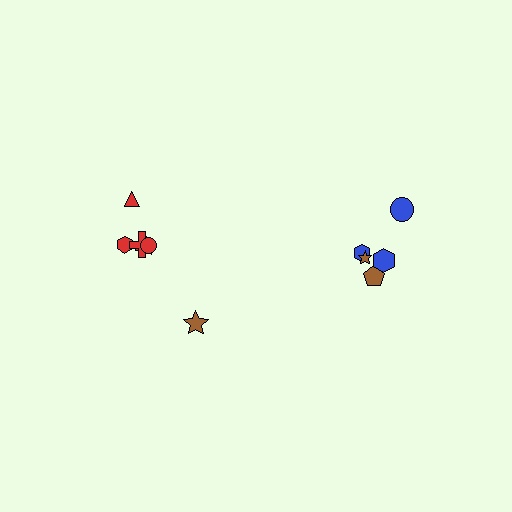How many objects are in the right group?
There are 5 objects.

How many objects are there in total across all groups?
There are 12 objects.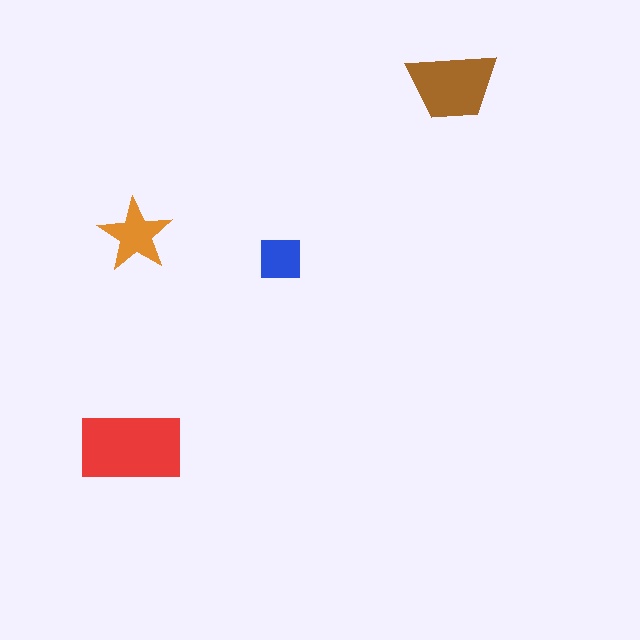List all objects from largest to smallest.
The red rectangle, the brown trapezoid, the orange star, the blue square.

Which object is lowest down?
The red rectangle is bottommost.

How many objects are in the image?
There are 4 objects in the image.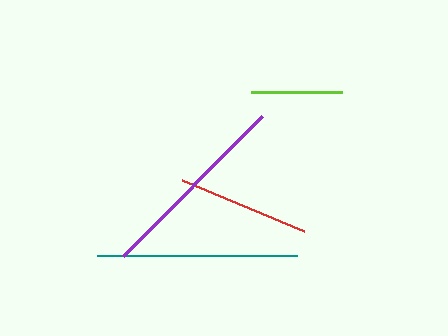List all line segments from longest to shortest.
From longest to shortest: teal, purple, red, lime.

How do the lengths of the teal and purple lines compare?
The teal and purple lines are approximately the same length.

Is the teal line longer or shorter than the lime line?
The teal line is longer than the lime line.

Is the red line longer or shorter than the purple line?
The purple line is longer than the red line.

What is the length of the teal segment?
The teal segment is approximately 200 pixels long.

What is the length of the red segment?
The red segment is approximately 133 pixels long.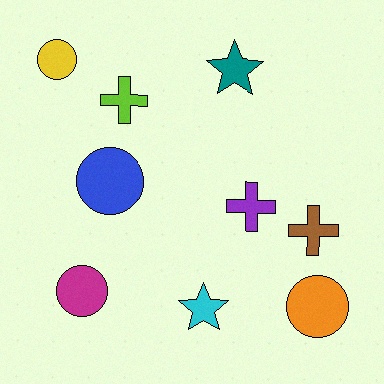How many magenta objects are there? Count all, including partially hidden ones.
There is 1 magenta object.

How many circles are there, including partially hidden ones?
There are 4 circles.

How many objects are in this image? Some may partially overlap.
There are 9 objects.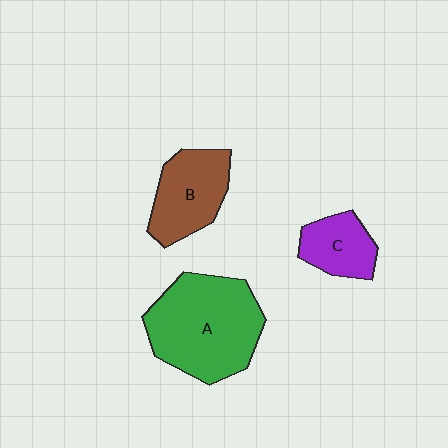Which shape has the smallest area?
Shape C (purple).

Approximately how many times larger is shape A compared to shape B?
Approximately 1.7 times.